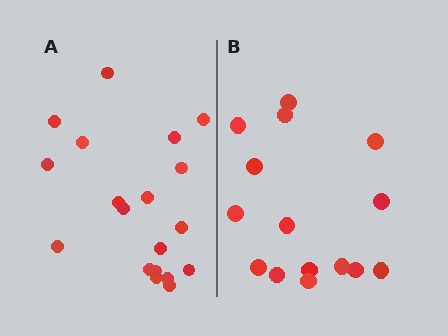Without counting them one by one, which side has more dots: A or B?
Region A (the left region) has more dots.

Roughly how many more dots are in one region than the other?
Region A has about 4 more dots than region B.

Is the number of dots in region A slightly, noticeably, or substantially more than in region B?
Region A has noticeably more, but not dramatically so. The ratio is roughly 1.3 to 1.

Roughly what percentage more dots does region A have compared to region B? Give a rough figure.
About 25% more.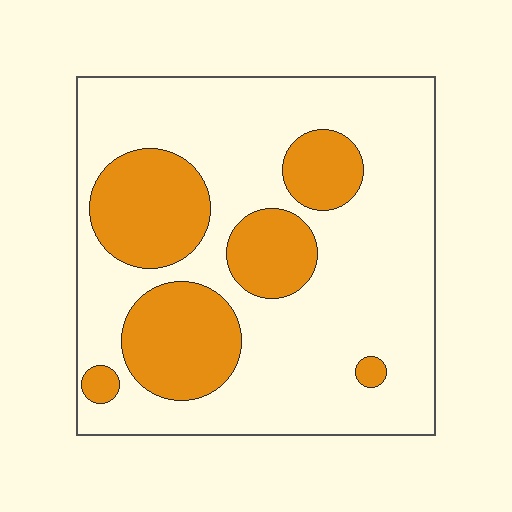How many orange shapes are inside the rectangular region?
6.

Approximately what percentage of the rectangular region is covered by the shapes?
Approximately 30%.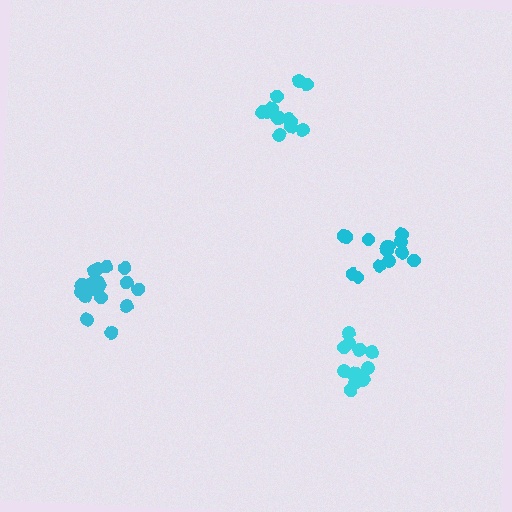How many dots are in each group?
Group 1: 19 dots, Group 2: 15 dots, Group 3: 13 dots, Group 4: 14 dots (61 total).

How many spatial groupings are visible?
There are 4 spatial groupings.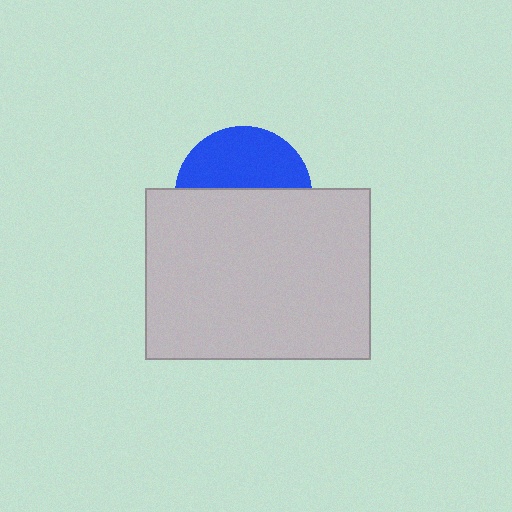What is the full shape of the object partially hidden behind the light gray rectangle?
The partially hidden object is a blue circle.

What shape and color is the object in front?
The object in front is a light gray rectangle.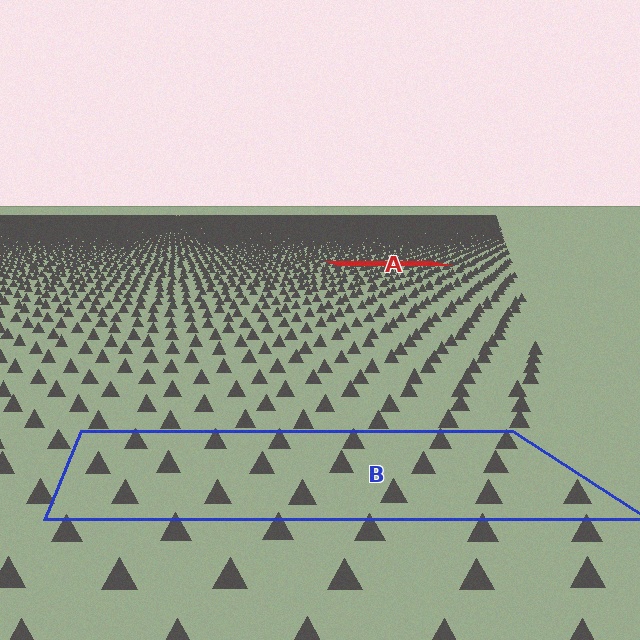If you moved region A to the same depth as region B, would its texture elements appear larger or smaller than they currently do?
They would appear larger. At a closer depth, the same texture elements are projected at a bigger on-screen size.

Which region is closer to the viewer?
Region B is closer. The texture elements there are larger and more spread out.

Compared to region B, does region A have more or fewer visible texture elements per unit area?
Region A has more texture elements per unit area — they are packed more densely because it is farther away.